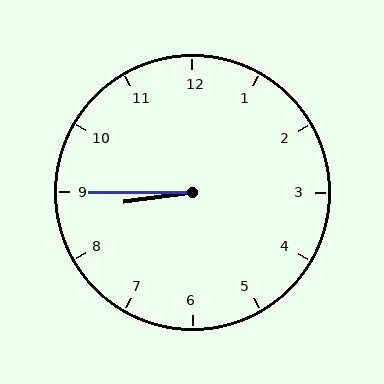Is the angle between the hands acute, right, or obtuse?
It is acute.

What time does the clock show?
8:45.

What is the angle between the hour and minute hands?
Approximately 8 degrees.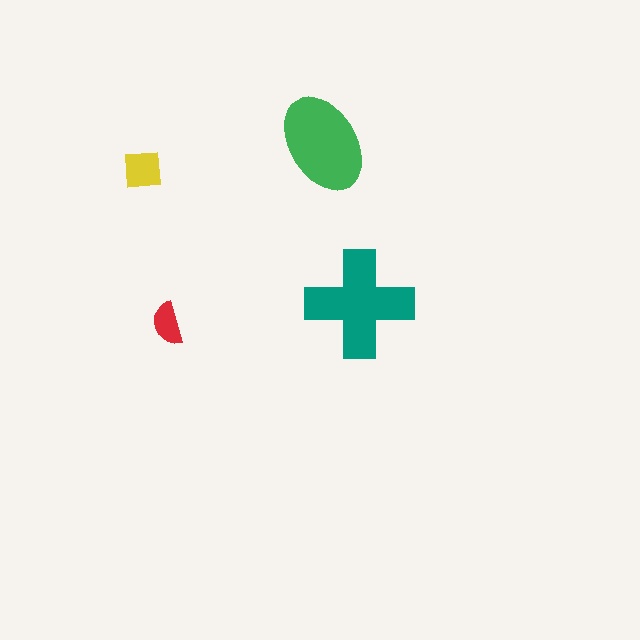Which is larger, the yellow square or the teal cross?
The teal cross.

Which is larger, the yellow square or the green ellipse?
The green ellipse.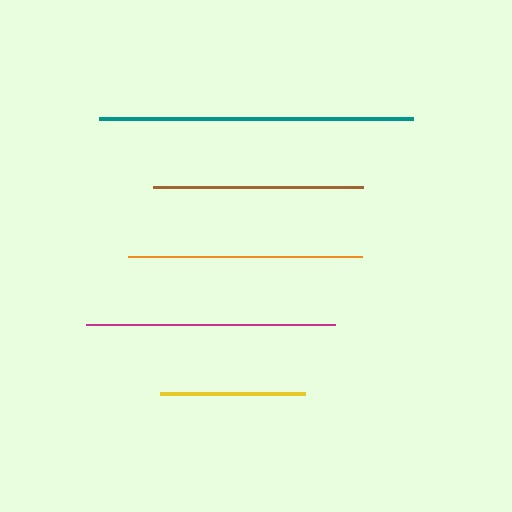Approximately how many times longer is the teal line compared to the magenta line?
The teal line is approximately 1.3 times the length of the magenta line.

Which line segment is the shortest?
The yellow line is the shortest at approximately 145 pixels.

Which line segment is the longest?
The teal line is the longest at approximately 315 pixels.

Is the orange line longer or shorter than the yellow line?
The orange line is longer than the yellow line.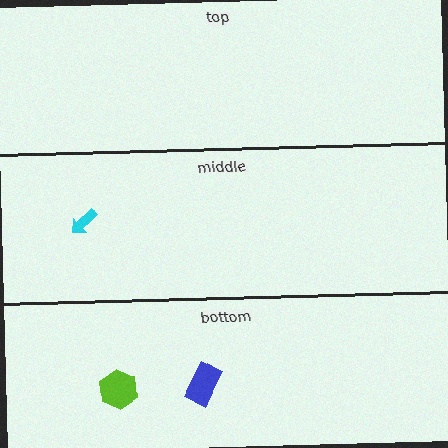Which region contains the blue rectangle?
The bottom region.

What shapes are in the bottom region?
The lime hexagon, the blue rectangle.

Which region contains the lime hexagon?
The bottom region.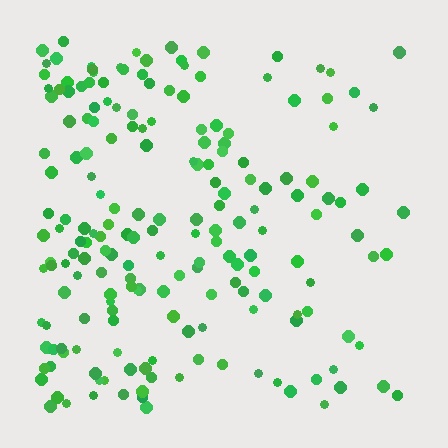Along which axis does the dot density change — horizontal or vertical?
Horizontal.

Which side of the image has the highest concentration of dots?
The left.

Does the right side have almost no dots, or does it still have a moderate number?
Still a moderate number, just noticeably fewer than the left.